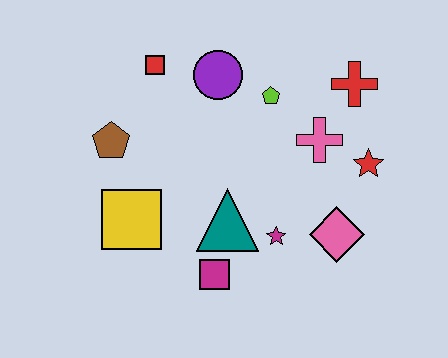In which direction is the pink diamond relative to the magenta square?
The pink diamond is to the right of the magenta square.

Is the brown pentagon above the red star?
Yes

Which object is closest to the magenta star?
The teal triangle is closest to the magenta star.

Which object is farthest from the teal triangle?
The red cross is farthest from the teal triangle.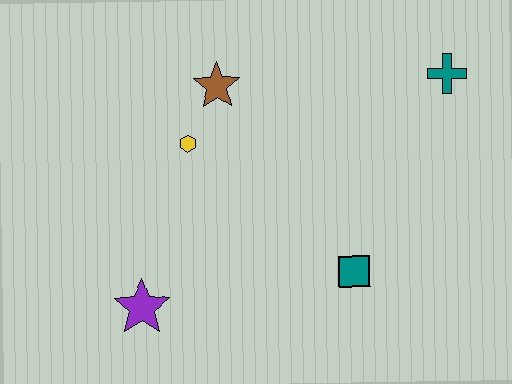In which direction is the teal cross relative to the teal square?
The teal cross is above the teal square.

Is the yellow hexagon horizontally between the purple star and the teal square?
Yes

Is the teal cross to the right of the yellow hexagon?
Yes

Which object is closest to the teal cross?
The teal square is closest to the teal cross.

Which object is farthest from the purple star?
The teal cross is farthest from the purple star.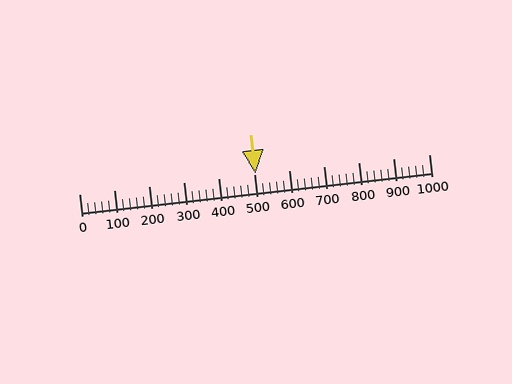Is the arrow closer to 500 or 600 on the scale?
The arrow is closer to 500.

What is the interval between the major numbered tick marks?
The major tick marks are spaced 100 units apart.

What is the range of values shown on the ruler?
The ruler shows values from 0 to 1000.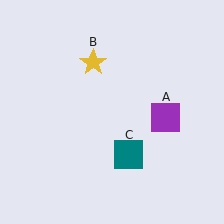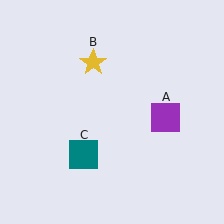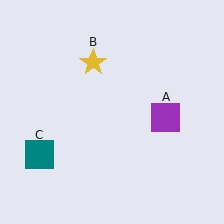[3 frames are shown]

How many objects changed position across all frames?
1 object changed position: teal square (object C).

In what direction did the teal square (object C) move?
The teal square (object C) moved left.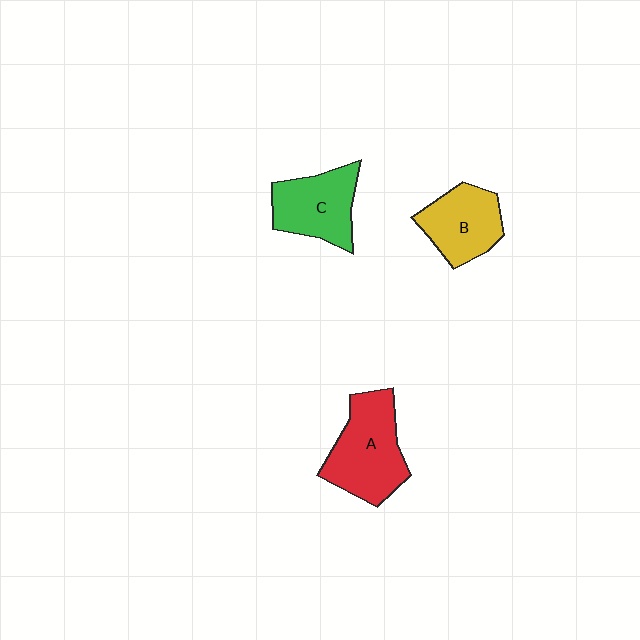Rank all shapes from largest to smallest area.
From largest to smallest: A (red), C (green), B (yellow).